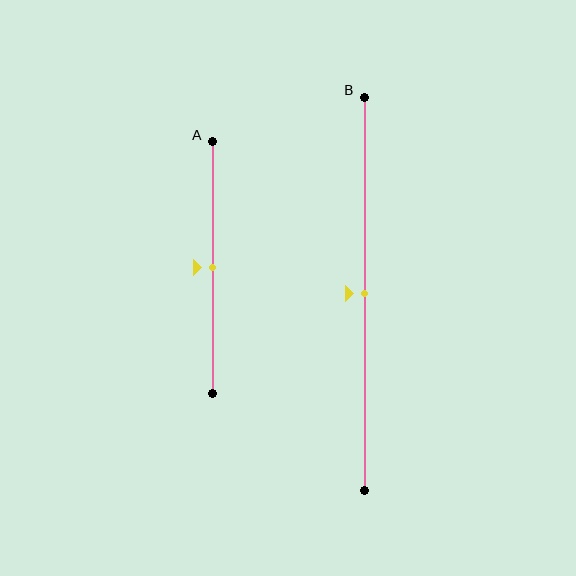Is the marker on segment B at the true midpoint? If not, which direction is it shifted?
Yes, the marker on segment B is at the true midpoint.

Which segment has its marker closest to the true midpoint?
Segment A has its marker closest to the true midpoint.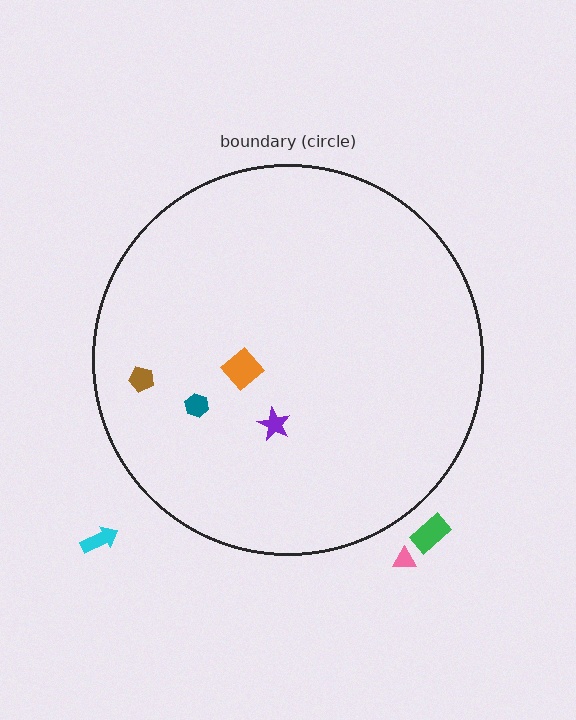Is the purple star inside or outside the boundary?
Inside.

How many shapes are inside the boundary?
4 inside, 3 outside.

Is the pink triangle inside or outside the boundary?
Outside.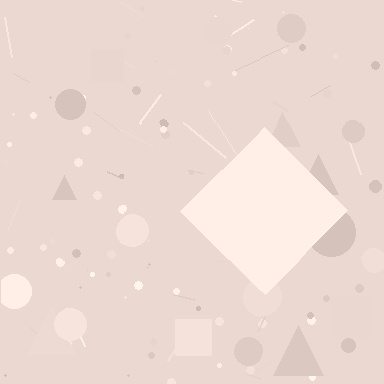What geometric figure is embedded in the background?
A diamond is embedded in the background.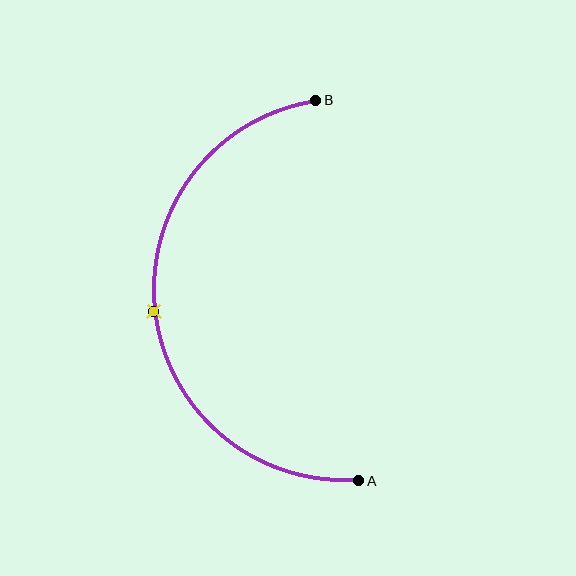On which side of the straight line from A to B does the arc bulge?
The arc bulges to the left of the straight line connecting A and B.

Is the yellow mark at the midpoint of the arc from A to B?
Yes. The yellow mark lies on the arc at equal arc-length from both A and B — it is the arc midpoint.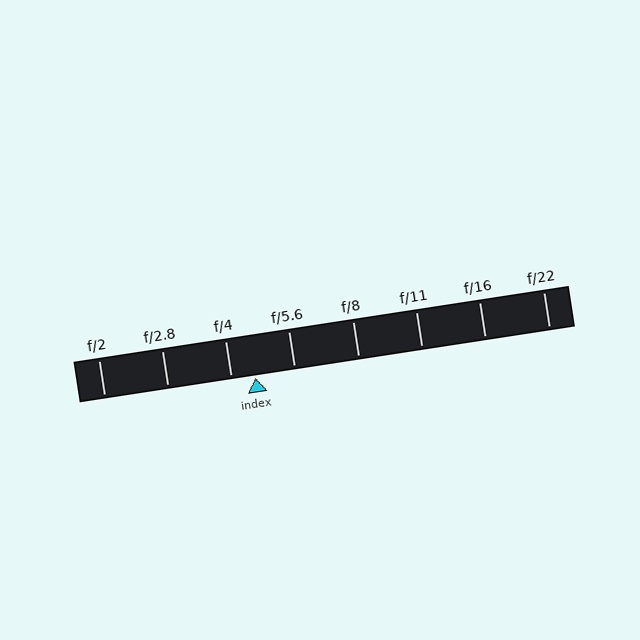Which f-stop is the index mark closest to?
The index mark is closest to f/4.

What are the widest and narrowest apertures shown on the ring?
The widest aperture shown is f/2 and the narrowest is f/22.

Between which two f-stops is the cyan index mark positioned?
The index mark is between f/4 and f/5.6.